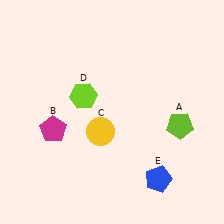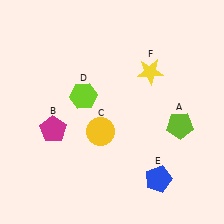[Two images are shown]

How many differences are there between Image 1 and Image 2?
There is 1 difference between the two images.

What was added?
A yellow star (F) was added in Image 2.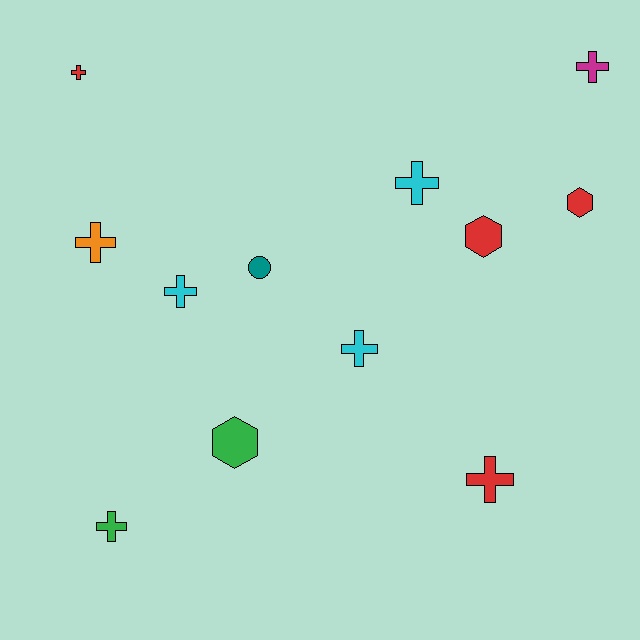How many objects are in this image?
There are 12 objects.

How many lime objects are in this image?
There are no lime objects.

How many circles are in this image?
There is 1 circle.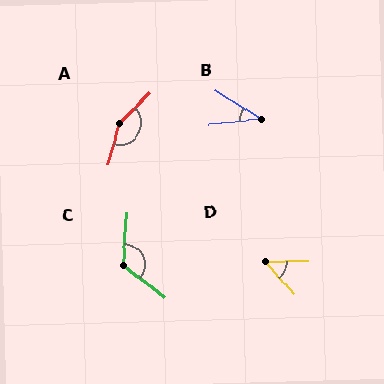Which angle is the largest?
A, at approximately 150 degrees.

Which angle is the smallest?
B, at approximately 38 degrees.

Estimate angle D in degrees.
Approximately 50 degrees.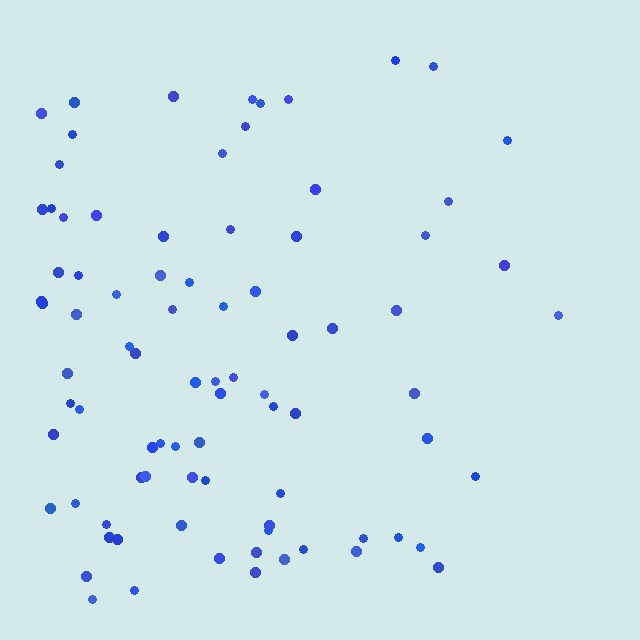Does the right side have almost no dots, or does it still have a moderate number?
Still a moderate number, just noticeably fewer than the left.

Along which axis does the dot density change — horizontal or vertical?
Horizontal.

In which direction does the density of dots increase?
From right to left, with the left side densest.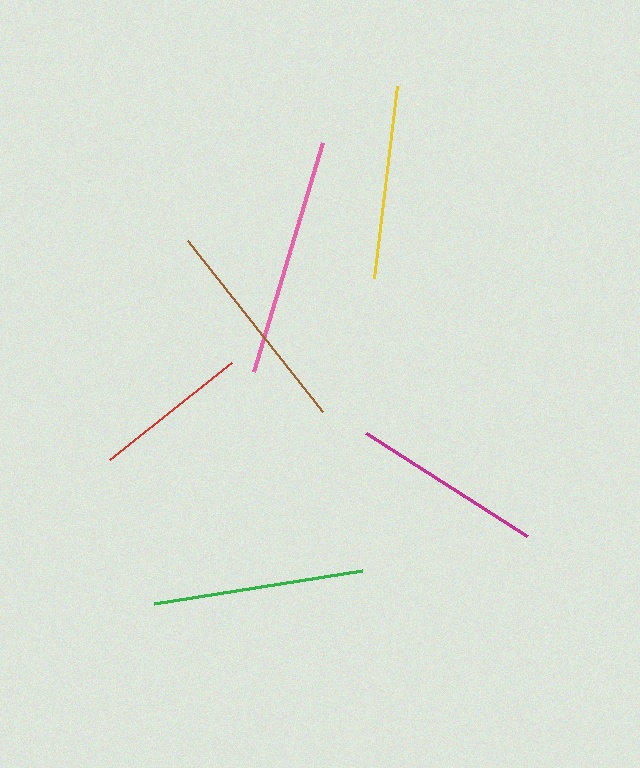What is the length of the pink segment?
The pink segment is approximately 239 pixels long.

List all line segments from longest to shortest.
From longest to shortest: pink, brown, green, yellow, magenta, red.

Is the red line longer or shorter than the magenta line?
The magenta line is longer than the red line.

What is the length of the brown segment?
The brown segment is approximately 219 pixels long.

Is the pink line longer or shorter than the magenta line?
The pink line is longer than the magenta line.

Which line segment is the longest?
The pink line is the longest at approximately 239 pixels.